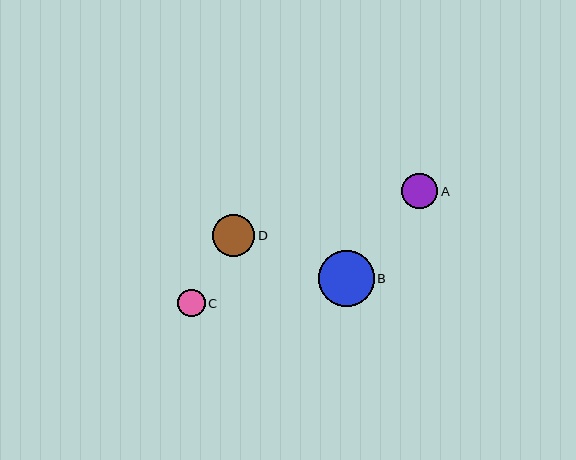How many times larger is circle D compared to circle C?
Circle D is approximately 1.5 times the size of circle C.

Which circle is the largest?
Circle B is the largest with a size of approximately 56 pixels.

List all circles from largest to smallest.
From largest to smallest: B, D, A, C.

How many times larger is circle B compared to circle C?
Circle B is approximately 2.0 times the size of circle C.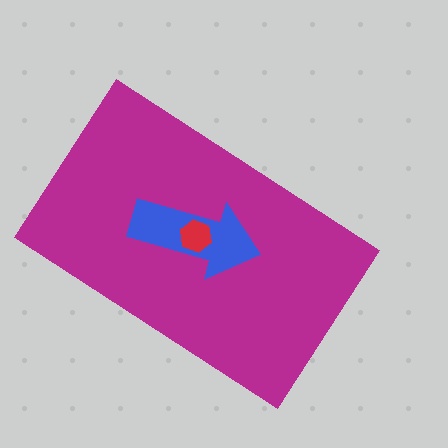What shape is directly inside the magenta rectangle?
The blue arrow.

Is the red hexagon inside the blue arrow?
Yes.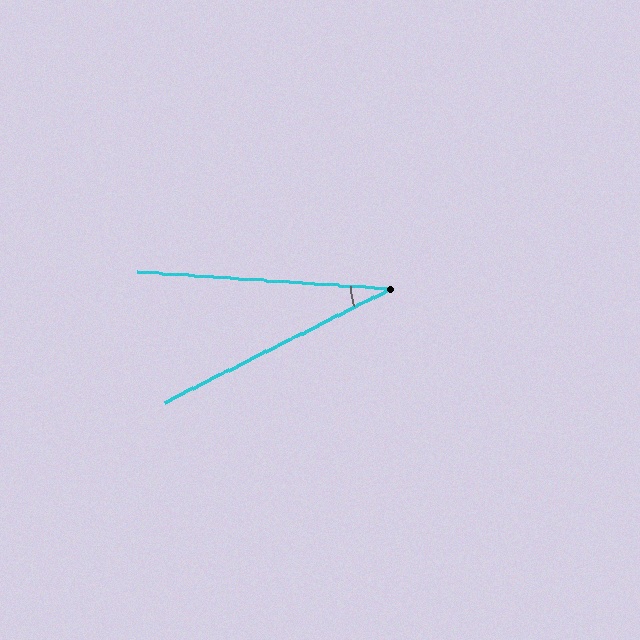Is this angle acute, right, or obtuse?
It is acute.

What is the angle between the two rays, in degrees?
Approximately 31 degrees.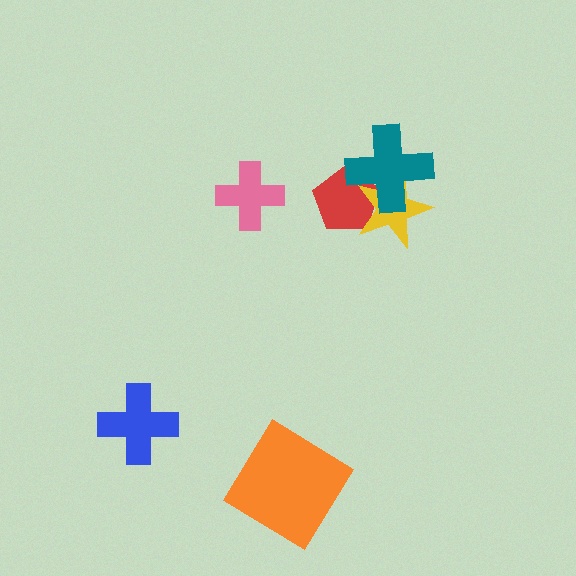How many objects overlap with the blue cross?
0 objects overlap with the blue cross.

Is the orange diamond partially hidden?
No, no other shape covers it.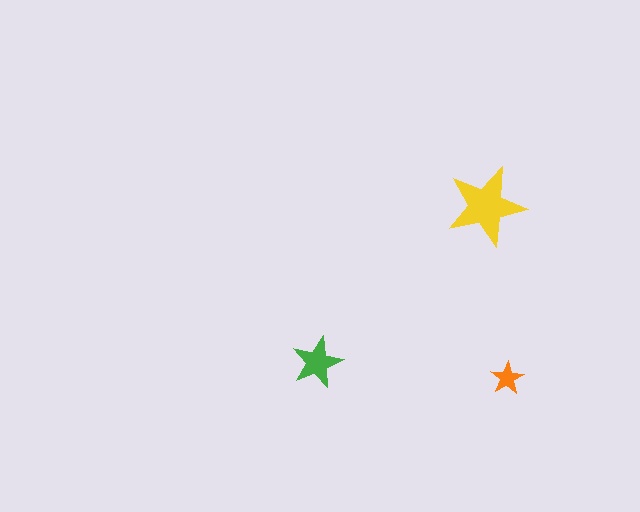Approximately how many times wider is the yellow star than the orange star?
About 2.5 times wider.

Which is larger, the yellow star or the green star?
The yellow one.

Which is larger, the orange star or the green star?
The green one.